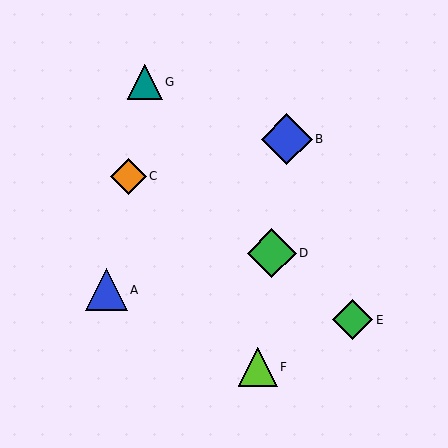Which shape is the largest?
The blue diamond (labeled B) is the largest.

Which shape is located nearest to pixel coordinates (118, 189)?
The orange diamond (labeled C) at (128, 176) is nearest to that location.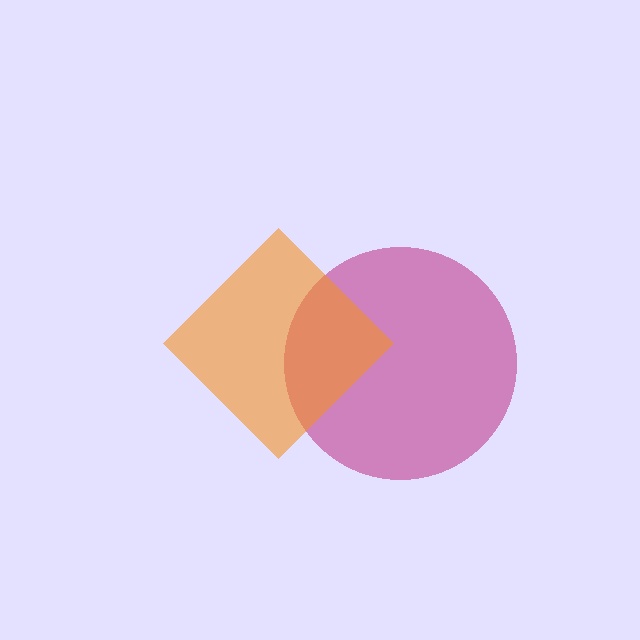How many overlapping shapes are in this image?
There are 2 overlapping shapes in the image.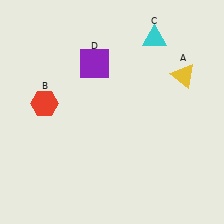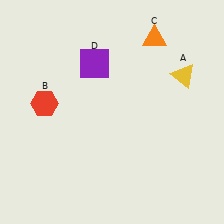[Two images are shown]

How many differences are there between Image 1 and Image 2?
There is 1 difference between the two images.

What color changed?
The triangle (C) changed from cyan in Image 1 to orange in Image 2.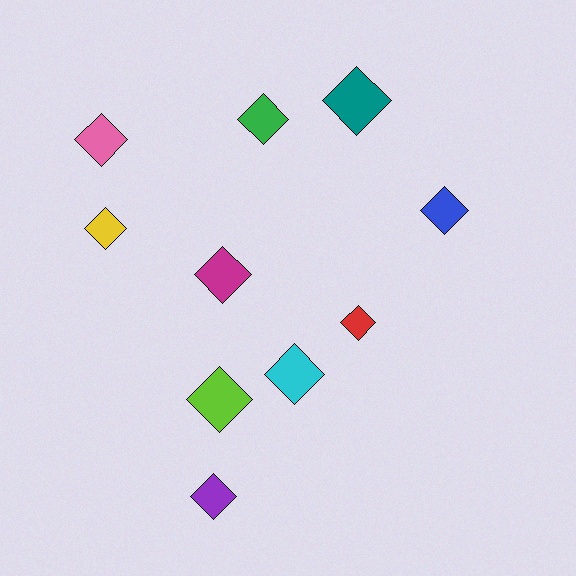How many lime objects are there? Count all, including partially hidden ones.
There is 1 lime object.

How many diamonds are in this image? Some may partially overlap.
There are 10 diamonds.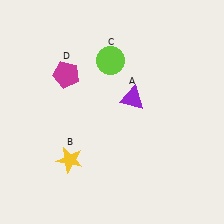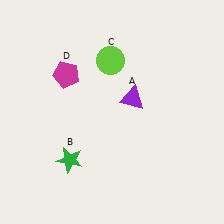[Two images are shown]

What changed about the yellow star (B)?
In Image 1, B is yellow. In Image 2, it changed to green.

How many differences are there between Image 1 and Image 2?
There is 1 difference between the two images.